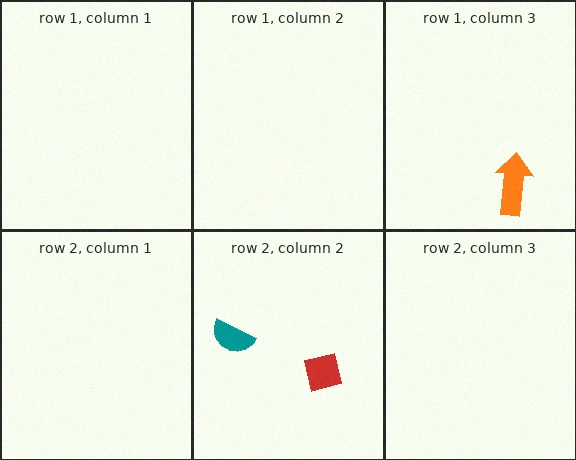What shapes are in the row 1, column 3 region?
The orange arrow.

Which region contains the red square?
The row 2, column 2 region.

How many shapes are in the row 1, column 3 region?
1.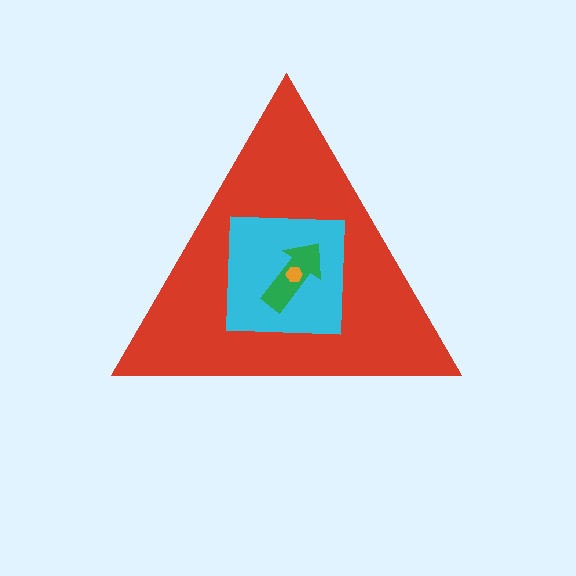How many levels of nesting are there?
4.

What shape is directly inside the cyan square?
The green arrow.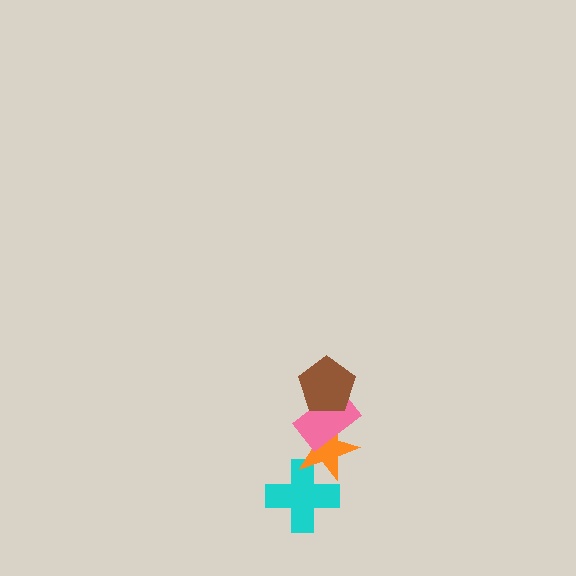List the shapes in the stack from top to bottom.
From top to bottom: the brown pentagon, the pink rectangle, the orange star, the cyan cross.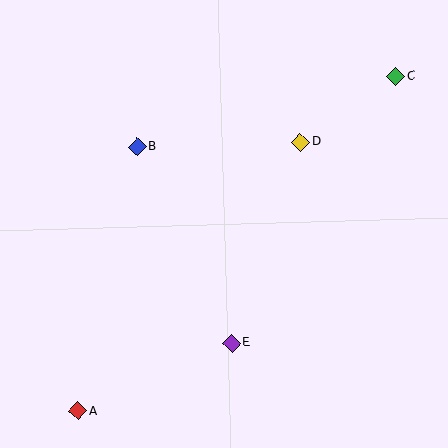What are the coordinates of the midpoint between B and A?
The midpoint between B and A is at (108, 279).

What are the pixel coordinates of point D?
Point D is at (301, 142).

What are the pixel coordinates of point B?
Point B is at (137, 147).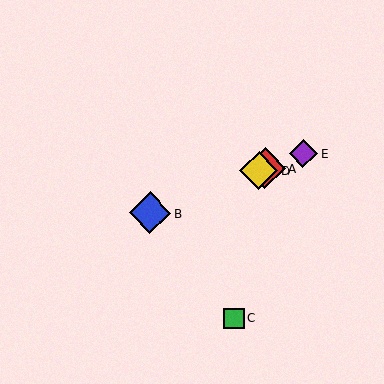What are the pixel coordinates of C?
Object C is at (234, 318).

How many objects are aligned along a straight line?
4 objects (A, B, D, E) are aligned along a straight line.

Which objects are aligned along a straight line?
Objects A, B, D, E are aligned along a straight line.